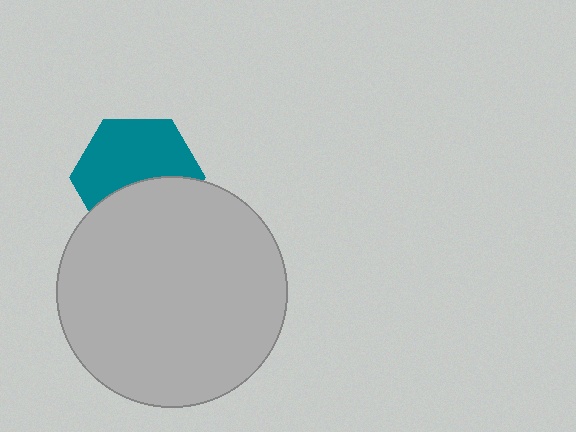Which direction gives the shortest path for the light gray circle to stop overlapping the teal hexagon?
Moving down gives the shortest separation.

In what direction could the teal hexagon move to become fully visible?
The teal hexagon could move up. That would shift it out from behind the light gray circle entirely.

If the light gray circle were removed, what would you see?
You would see the complete teal hexagon.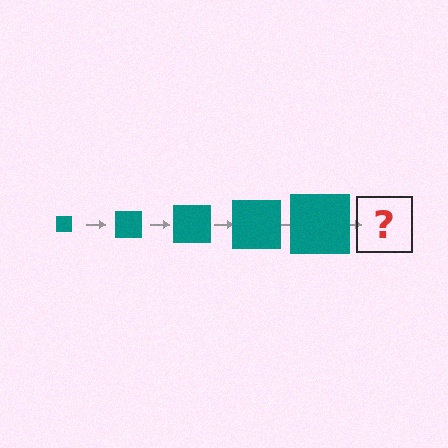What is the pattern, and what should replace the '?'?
The pattern is that the square gets progressively larger each step. The '?' should be a teal square, larger than the previous one.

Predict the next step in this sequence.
The next step is a teal square, larger than the previous one.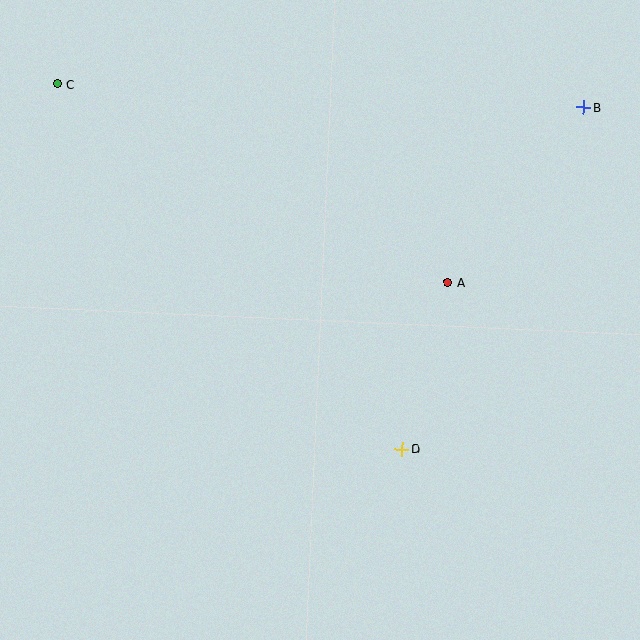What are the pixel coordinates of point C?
Point C is at (57, 84).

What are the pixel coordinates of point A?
Point A is at (448, 282).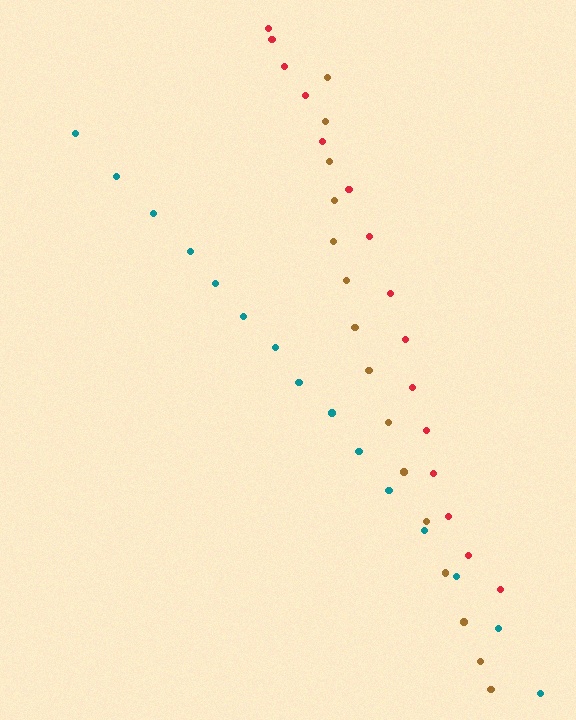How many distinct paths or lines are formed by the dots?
There are 3 distinct paths.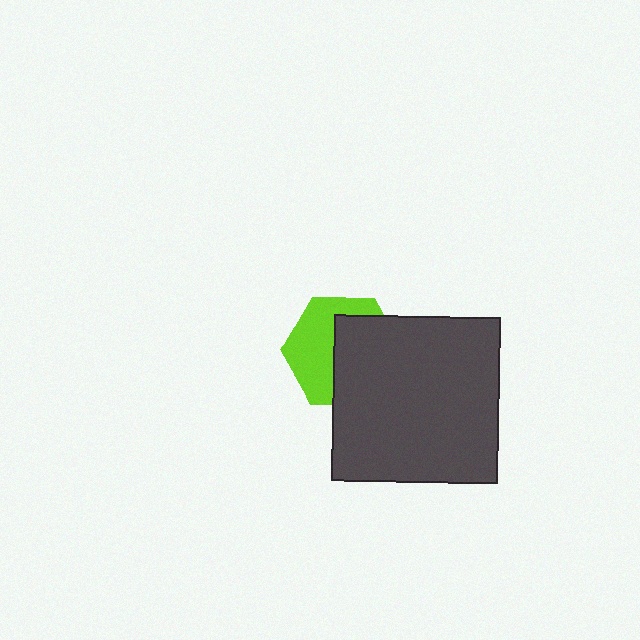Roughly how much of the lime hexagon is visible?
About half of it is visible (roughly 47%).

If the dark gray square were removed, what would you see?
You would see the complete lime hexagon.